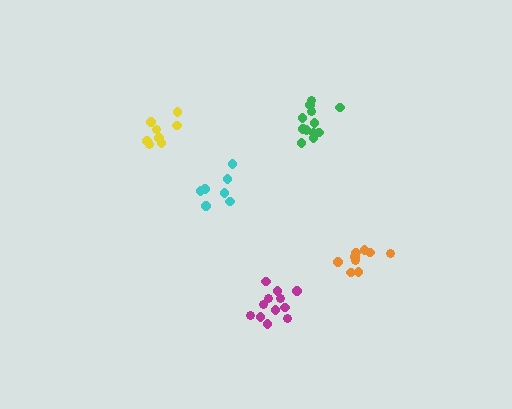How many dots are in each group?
Group 1: 12 dots, Group 2: 9 dots, Group 3: 12 dots, Group 4: 7 dots, Group 5: 8 dots (48 total).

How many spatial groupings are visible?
There are 5 spatial groupings.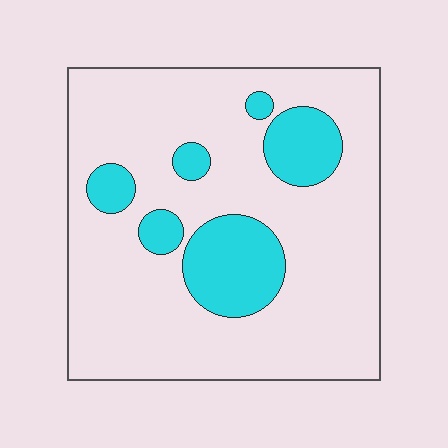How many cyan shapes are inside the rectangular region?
6.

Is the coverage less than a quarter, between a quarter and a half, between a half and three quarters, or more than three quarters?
Less than a quarter.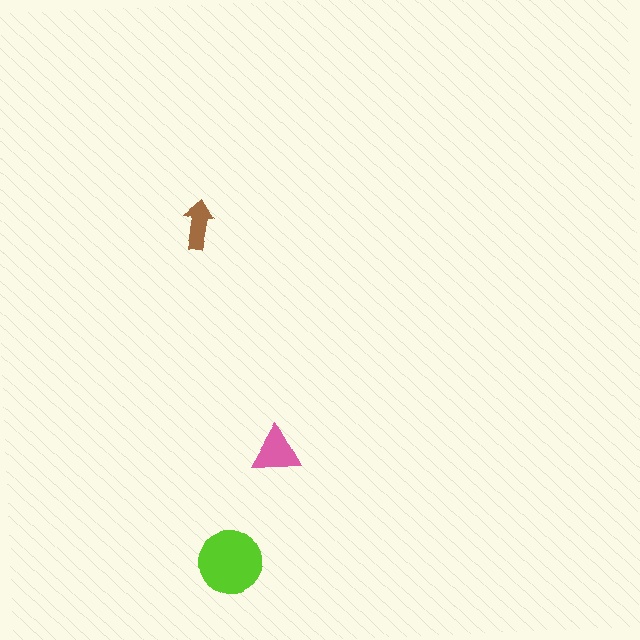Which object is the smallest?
The brown arrow.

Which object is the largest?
The lime circle.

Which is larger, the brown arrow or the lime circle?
The lime circle.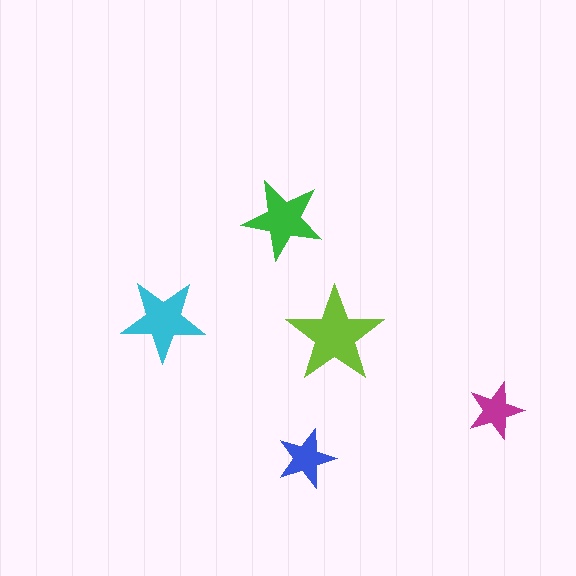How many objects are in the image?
There are 5 objects in the image.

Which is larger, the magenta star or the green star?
The green one.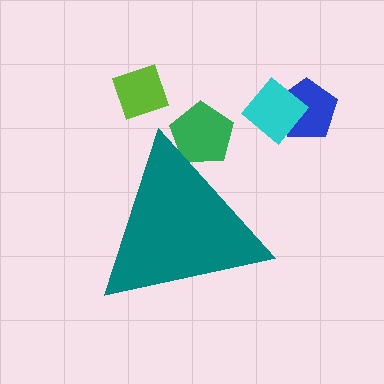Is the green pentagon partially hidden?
Yes, the green pentagon is partially hidden behind the teal triangle.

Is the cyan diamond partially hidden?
No, the cyan diamond is fully visible.